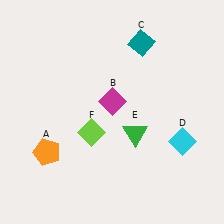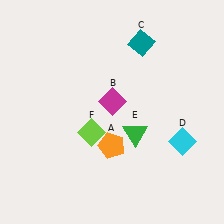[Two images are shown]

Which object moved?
The orange pentagon (A) moved right.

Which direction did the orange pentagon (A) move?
The orange pentagon (A) moved right.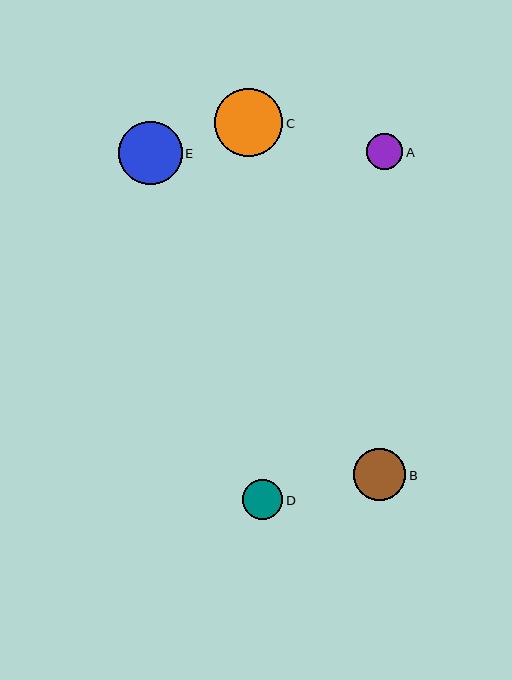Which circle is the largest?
Circle C is the largest with a size of approximately 68 pixels.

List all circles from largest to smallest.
From largest to smallest: C, E, B, D, A.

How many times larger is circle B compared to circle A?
Circle B is approximately 1.4 times the size of circle A.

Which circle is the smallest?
Circle A is the smallest with a size of approximately 36 pixels.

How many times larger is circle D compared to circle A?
Circle D is approximately 1.1 times the size of circle A.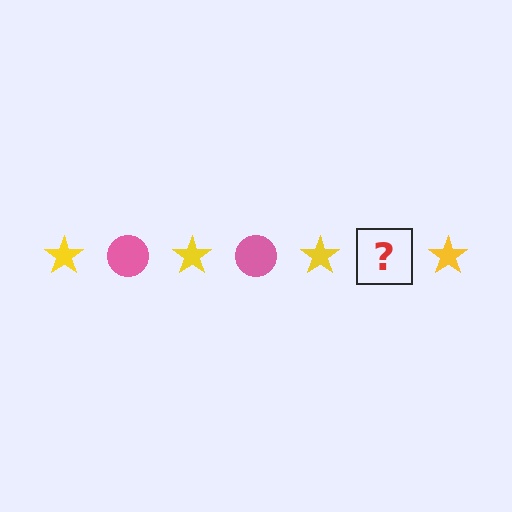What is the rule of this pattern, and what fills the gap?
The rule is that the pattern alternates between yellow star and pink circle. The gap should be filled with a pink circle.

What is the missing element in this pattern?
The missing element is a pink circle.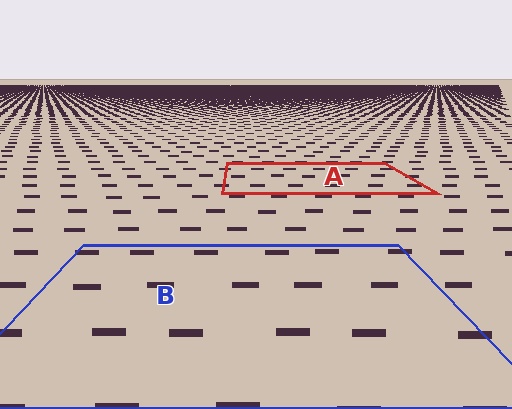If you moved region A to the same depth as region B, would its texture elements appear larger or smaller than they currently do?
They would appear larger. At a closer depth, the same texture elements are projected at a bigger on-screen size.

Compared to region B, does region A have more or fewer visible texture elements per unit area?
Region A has more texture elements per unit area — they are packed more densely because it is farther away.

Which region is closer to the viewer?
Region B is closer. The texture elements there are larger and more spread out.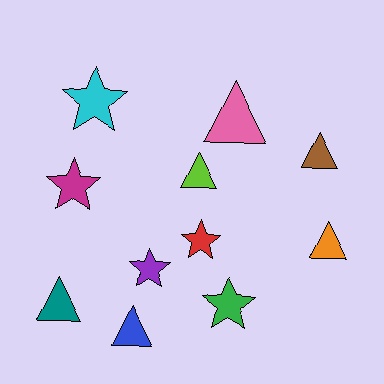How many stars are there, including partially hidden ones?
There are 5 stars.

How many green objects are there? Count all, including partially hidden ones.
There is 1 green object.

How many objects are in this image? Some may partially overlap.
There are 11 objects.